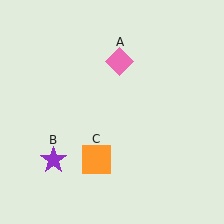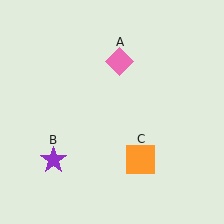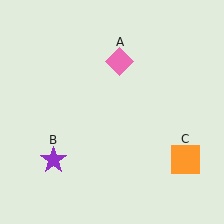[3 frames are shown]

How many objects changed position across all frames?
1 object changed position: orange square (object C).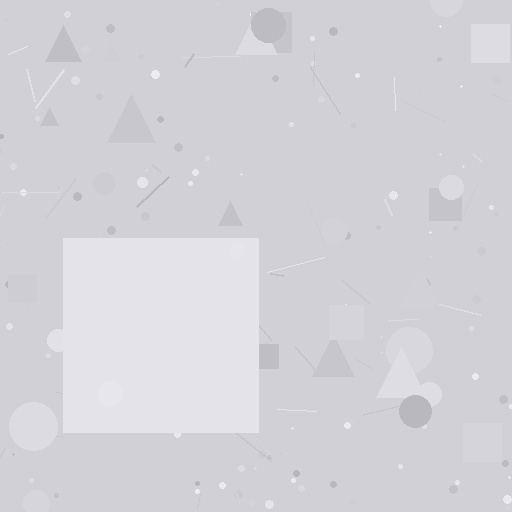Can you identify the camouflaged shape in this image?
The camouflaged shape is a square.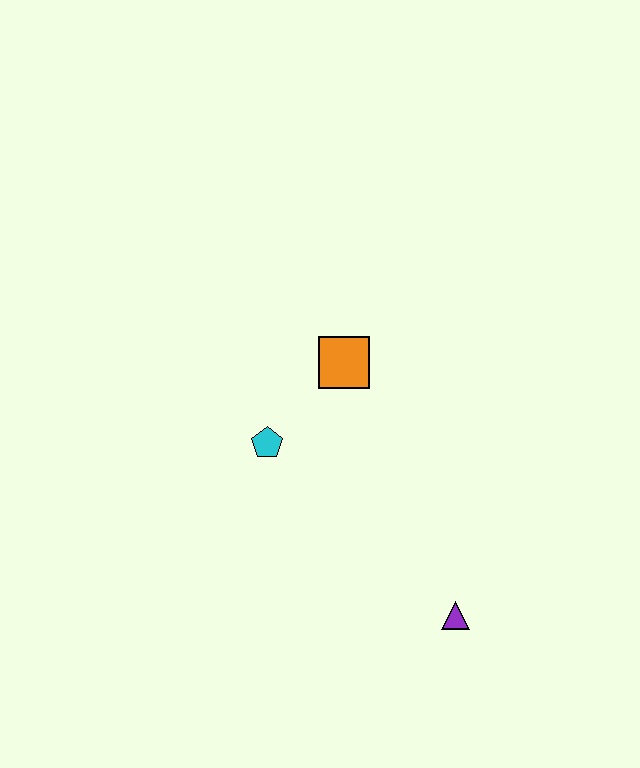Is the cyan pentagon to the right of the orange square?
No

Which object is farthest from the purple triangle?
The orange square is farthest from the purple triangle.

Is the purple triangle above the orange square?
No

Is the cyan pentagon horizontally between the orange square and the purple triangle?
No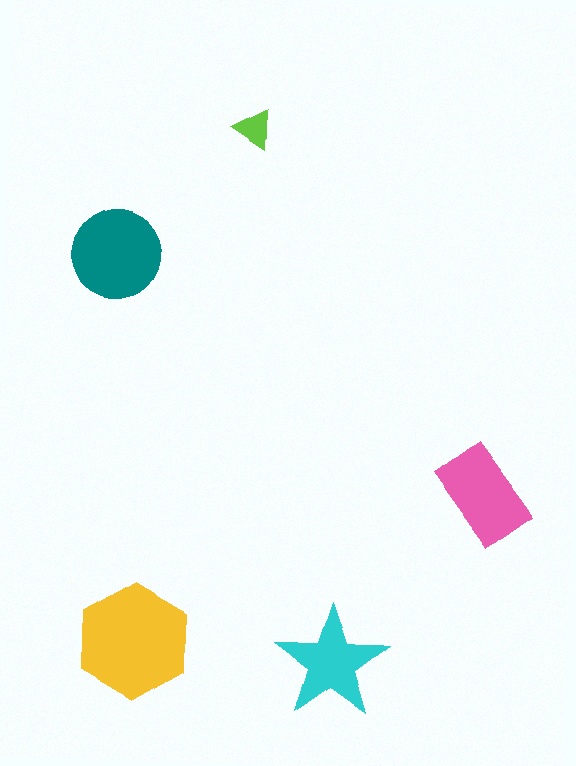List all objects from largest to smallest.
The yellow hexagon, the teal circle, the pink rectangle, the cyan star, the lime triangle.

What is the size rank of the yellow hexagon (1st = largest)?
1st.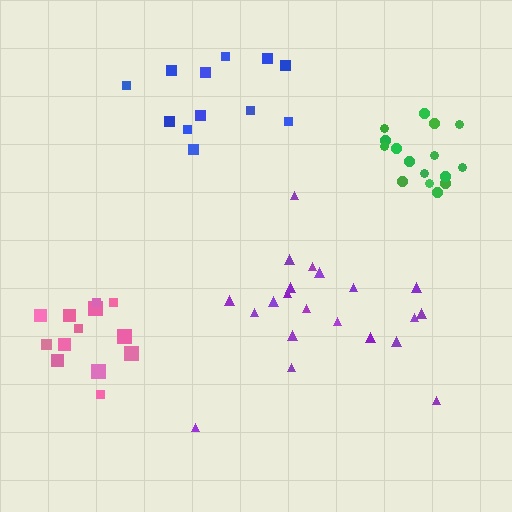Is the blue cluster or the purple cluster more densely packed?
Purple.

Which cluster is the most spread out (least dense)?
Blue.